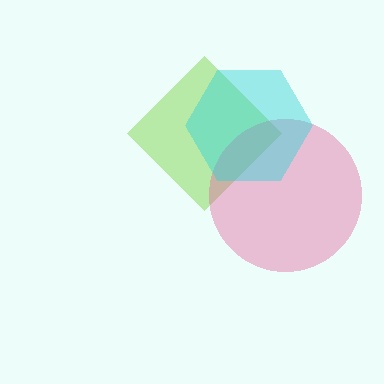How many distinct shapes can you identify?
There are 3 distinct shapes: a lime diamond, a pink circle, a cyan hexagon.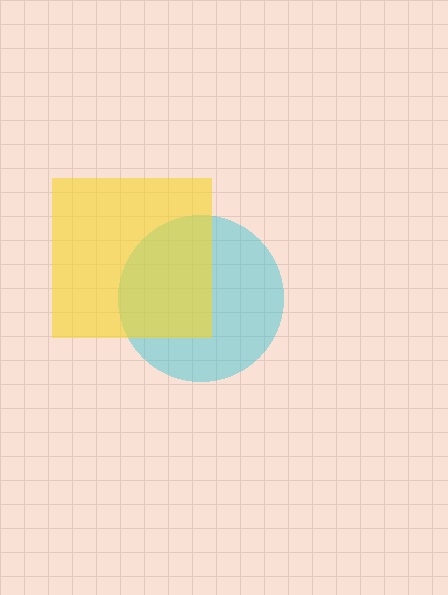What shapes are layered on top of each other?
The layered shapes are: a cyan circle, a yellow square.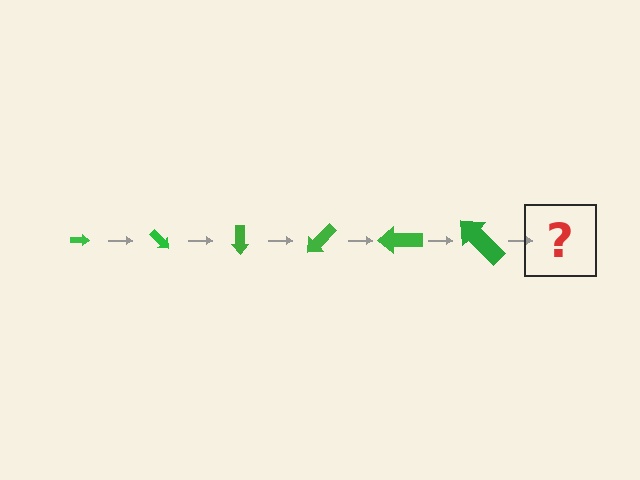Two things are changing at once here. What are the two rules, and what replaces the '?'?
The two rules are that the arrow grows larger each step and it rotates 45 degrees each step. The '?' should be an arrow, larger than the previous one and rotated 270 degrees from the start.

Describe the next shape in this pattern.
It should be an arrow, larger than the previous one and rotated 270 degrees from the start.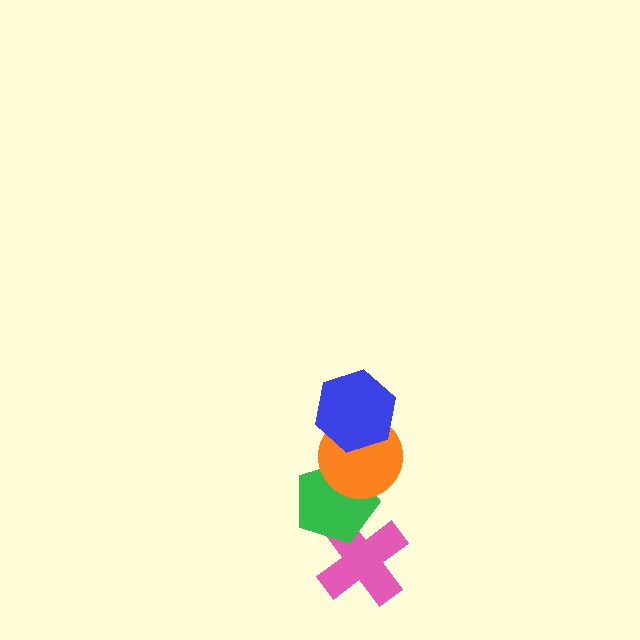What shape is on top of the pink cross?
The green pentagon is on top of the pink cross.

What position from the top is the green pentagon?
The green pentagon is 3rd from the top.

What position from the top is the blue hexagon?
The blue hexagon is 1st from the top.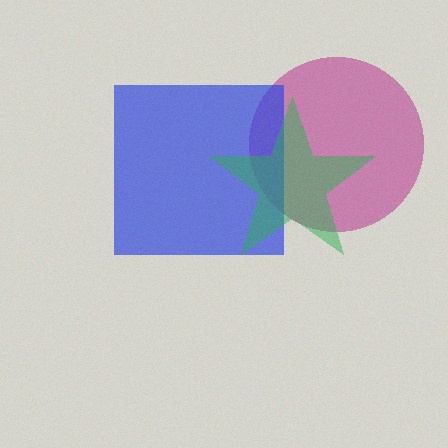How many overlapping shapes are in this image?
There are 3 overlapping shapes in the image.